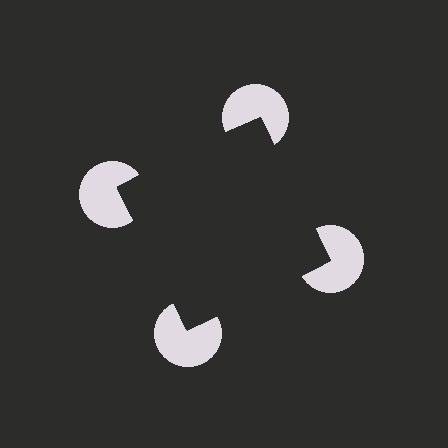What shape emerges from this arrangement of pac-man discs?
An illusory square — its edges are inferred from the aligned wedge cuts in the pac-man discs, not physically drawn.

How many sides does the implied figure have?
4 sides.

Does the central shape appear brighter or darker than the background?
It typically appears slightly darker than the background, even though no actual brightness change is drawn.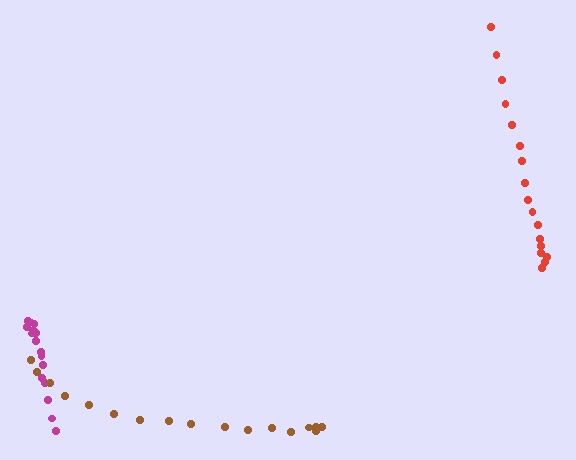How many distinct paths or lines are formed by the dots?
There are 3 distinct paths.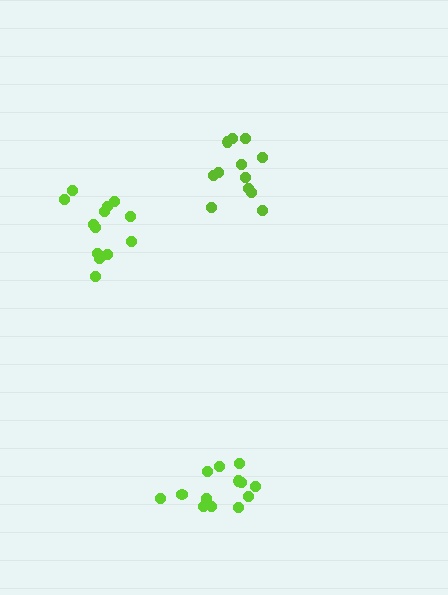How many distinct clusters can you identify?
There are 3 distinct clusters.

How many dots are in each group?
Group 1: 13 dots, Group 2: 13 dots, Group 3: 12 dots (38 total).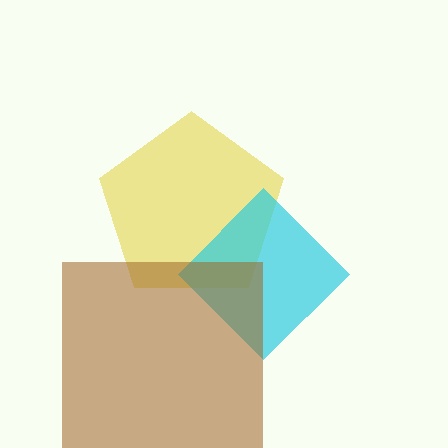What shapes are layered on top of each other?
The layered shapes are: a yellow pentagon, a cyan diamond, a brown square.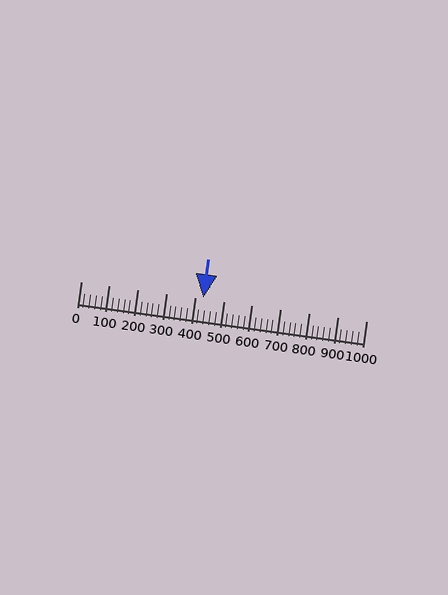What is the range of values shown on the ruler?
The ruler shows values from 0 to 1000.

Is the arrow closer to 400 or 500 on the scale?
The arrow is closer to 400.